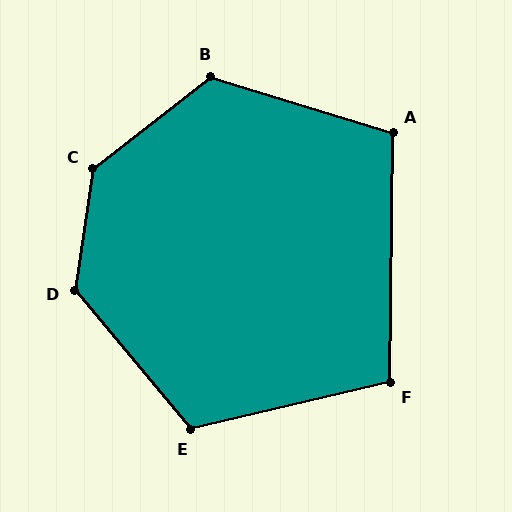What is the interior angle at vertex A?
Approximately 106 degrees (obtuse).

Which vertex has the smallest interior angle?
F, at approximately 104 degrees.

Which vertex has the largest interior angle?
C, at approximately 137 degrees.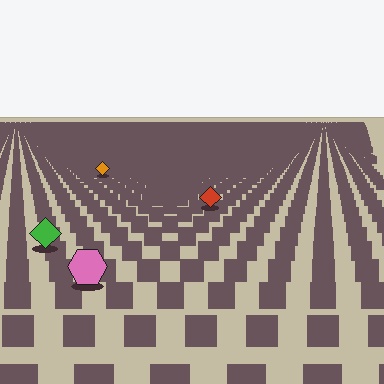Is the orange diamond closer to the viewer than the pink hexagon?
No. The pink hexagon is closer — you can tell from the texture gradient: the ground texture is coarser near it.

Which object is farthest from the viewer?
The orange diamond is farthest from the viewer. It appears smaller and the ground texture around it is denser.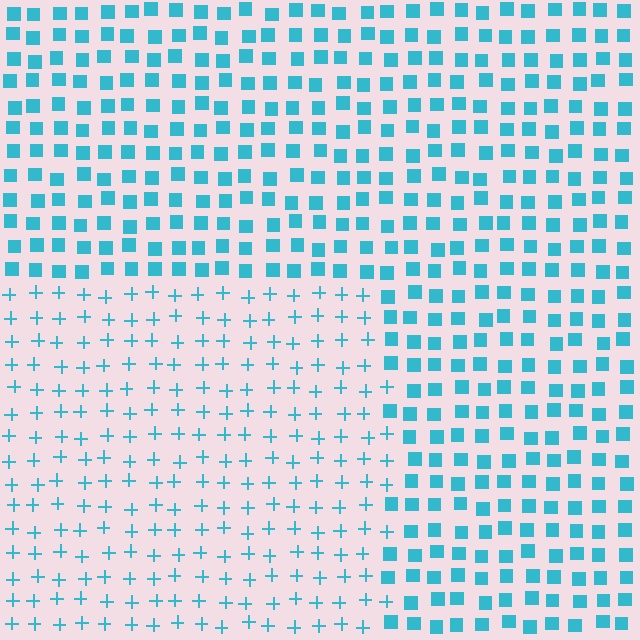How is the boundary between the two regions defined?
The boundary is defined by a change in element shape: plus signs inside vs. squares outside. All elements share the same color and spacing.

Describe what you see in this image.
The image is filled with small cyan elements arranged in a uniform grid. A rectangle-shaped region contains plus signs, while the surrounding area contains squares. The boundary is defined purely by the change in element shape.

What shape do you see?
I see a rectangle.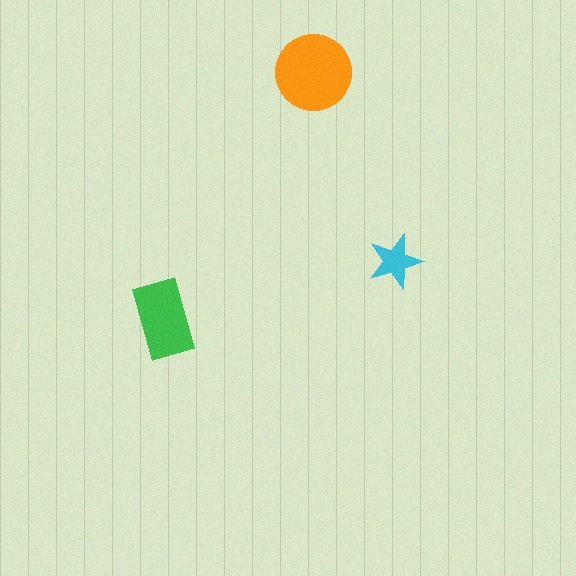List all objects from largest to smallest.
The orange circle, the green rectangle, the cyan star.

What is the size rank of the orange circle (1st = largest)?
1st.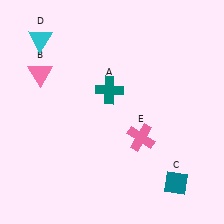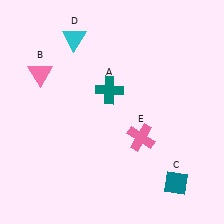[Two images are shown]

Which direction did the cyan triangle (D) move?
The cyan triangle (D) moved right.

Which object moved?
The cyan triangle (D) moved right.